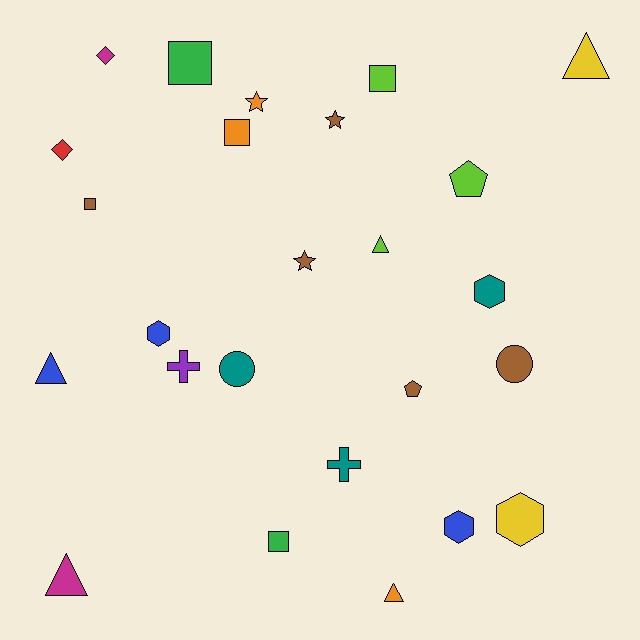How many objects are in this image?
There are 25 objects.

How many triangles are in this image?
There are 5 triangles.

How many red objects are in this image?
There is 1 red object.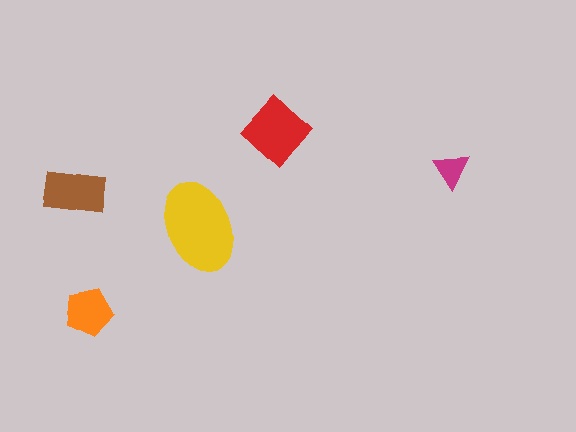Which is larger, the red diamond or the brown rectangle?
The red diamond.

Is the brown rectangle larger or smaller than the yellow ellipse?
Smaller.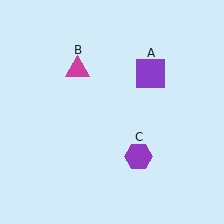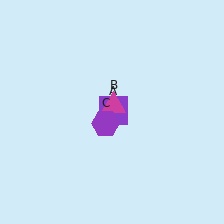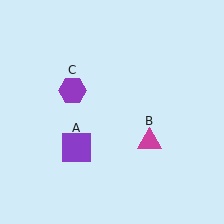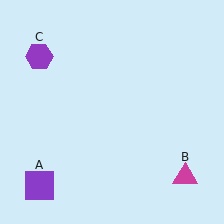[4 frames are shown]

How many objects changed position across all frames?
3 objects changed position: purple square (object A), magenta triangle (object B), purple hexagon (object C).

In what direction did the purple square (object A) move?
The purple square (object A) moved down and to the left.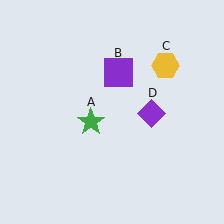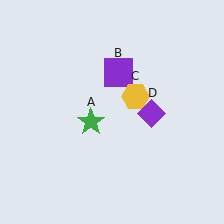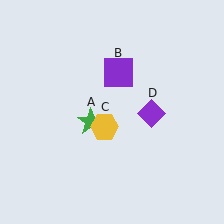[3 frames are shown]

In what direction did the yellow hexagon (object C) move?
The yellow hexagon (object C) moved down and to the left.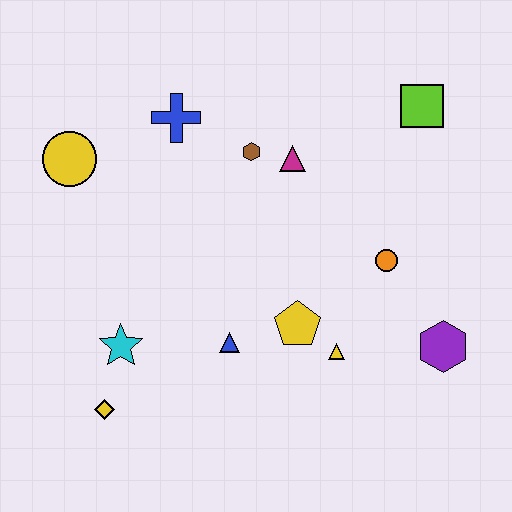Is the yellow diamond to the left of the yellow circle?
No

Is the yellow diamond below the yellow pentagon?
Yes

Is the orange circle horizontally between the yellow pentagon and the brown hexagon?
No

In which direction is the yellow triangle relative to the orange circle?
The yellow triangle is below the orange circle.